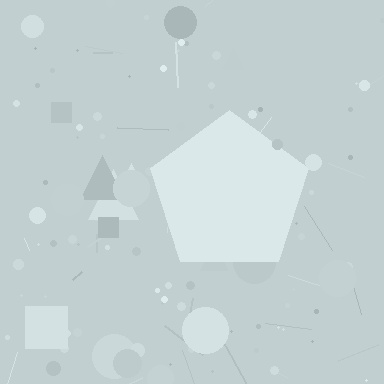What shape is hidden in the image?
A pentagon is hidden in the image.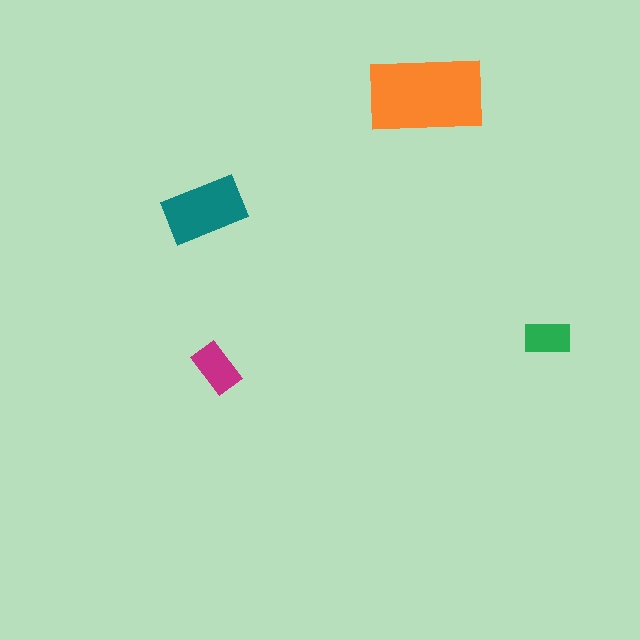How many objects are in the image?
There are 4 objects in the image.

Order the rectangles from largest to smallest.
the orange one, the teal one, the magenta one, the green one.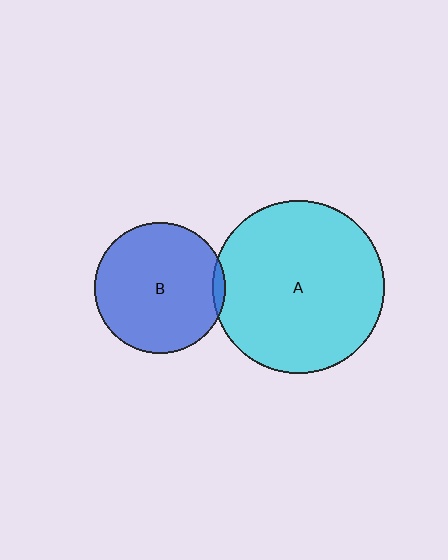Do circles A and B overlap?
Yes.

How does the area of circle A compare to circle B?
Approximately 1.7 times.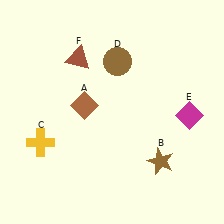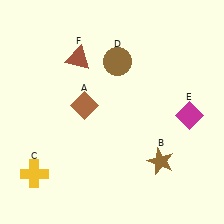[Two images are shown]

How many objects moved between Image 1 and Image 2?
1 object moved between the two images.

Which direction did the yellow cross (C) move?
The yellow cross (C) moved down.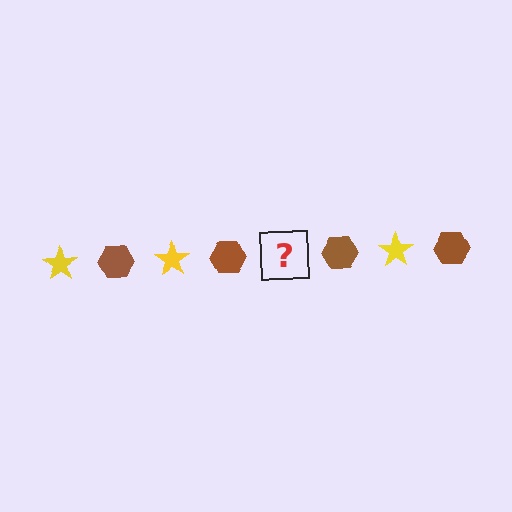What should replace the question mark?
The question mark should be replaced with a yellow star.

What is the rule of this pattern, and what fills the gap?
The rule is that the pattern alternates between yellow star and brown hexagon. The gap should be filled with a yellow star.